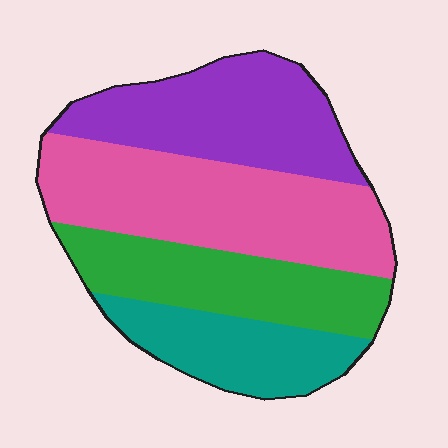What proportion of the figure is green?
Green takes up about one fifth (1/5) of the figure.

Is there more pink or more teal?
Pink.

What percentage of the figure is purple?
Purple covers roughly 25% of the figure.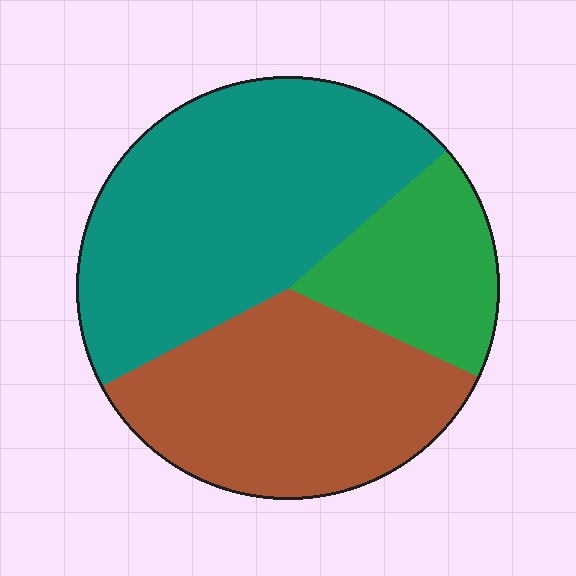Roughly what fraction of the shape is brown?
Brown covers 35% of the shape.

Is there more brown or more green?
Brown.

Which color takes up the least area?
Green, at roughly 20%.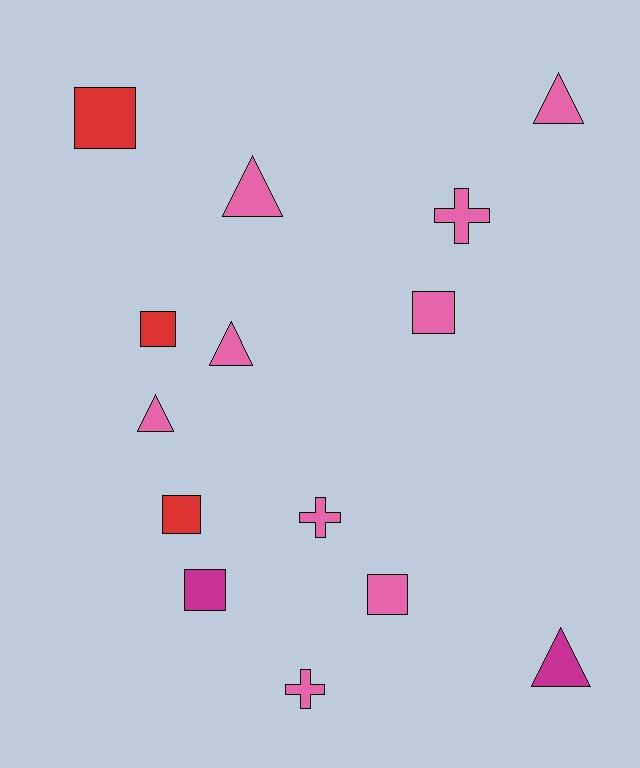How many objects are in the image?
There are 14 objects.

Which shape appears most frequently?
Square, with 6 objects.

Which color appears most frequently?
Pink, with 9 objects.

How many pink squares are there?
There are 2 pink squares.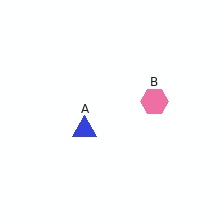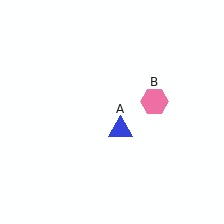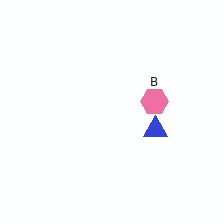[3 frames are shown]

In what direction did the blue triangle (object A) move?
The blue triangle (object A) moved right.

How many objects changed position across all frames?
1 object changed position: blue triangle (object A).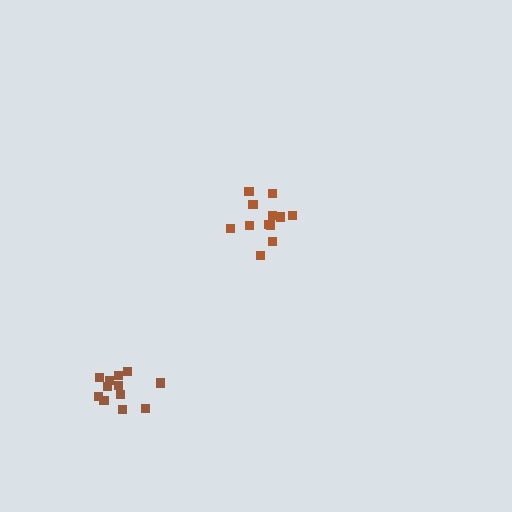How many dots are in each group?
Group 1: 12 dots, Group 2: 12 dots (24 total).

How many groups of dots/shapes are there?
There are 2 groups.